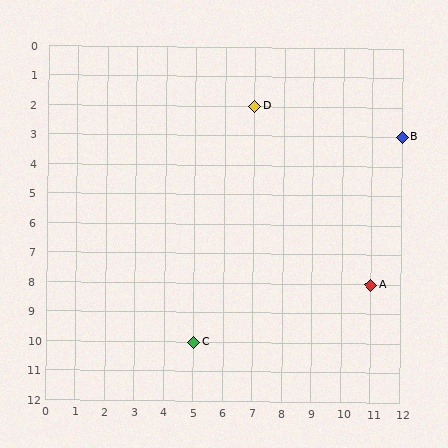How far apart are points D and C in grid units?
Points D and C are 2 columns and 8 rows apart (about 8.2 grid units diagonally).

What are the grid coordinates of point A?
Point A is at grid coordinates (11, 8).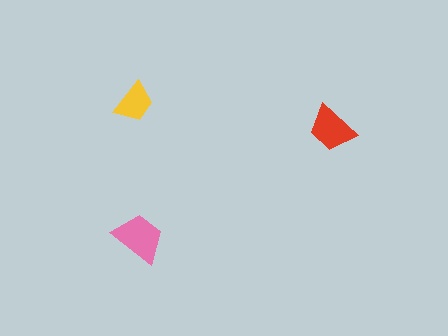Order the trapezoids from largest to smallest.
the pink one, the red one, the yellow one.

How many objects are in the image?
There are 3 objects in the image.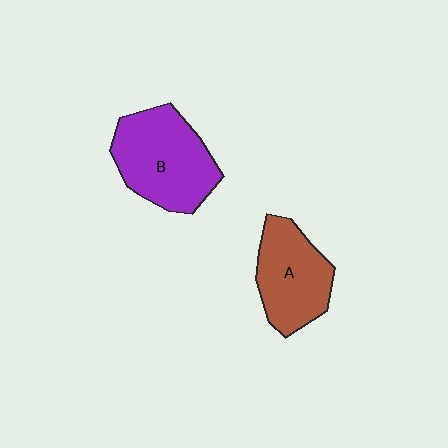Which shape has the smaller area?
Shape A (brown).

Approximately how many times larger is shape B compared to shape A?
Approximately 1.3 times.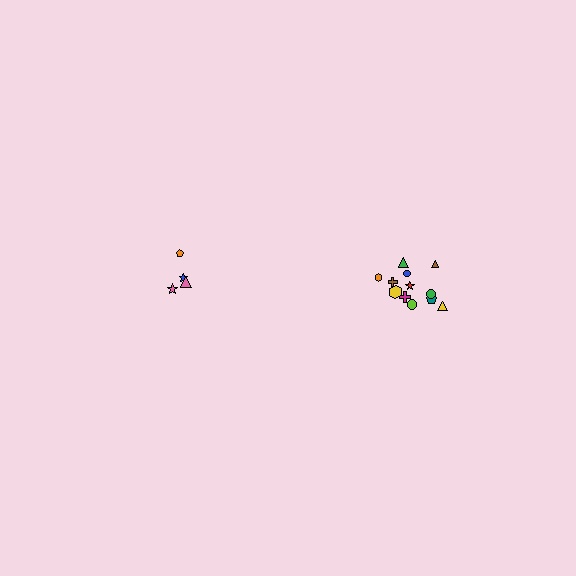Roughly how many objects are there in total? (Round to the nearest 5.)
Roughly 15 objects in total.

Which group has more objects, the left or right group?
The right group.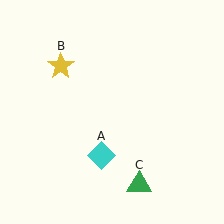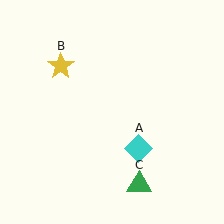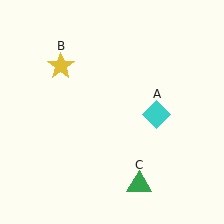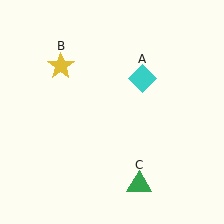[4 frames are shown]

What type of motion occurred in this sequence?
The cyan diamond (object A) rotated counterclockwise around the center of the scene.